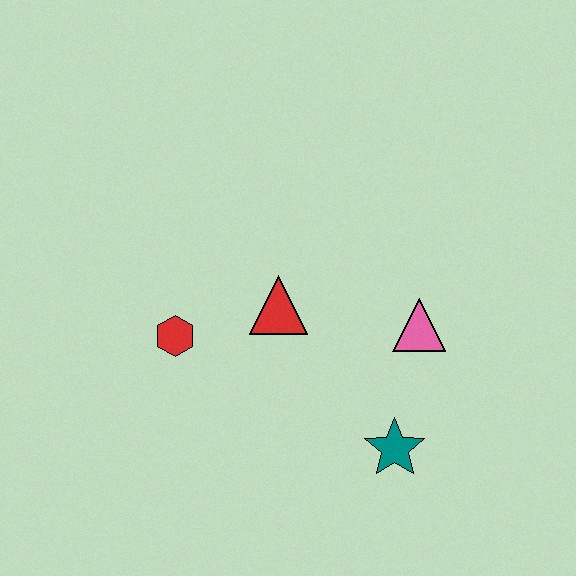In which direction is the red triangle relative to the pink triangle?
The red triangle is to the left of the pink triangle.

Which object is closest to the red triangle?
The red hexagon is closest to the red triangle.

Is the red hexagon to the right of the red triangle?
No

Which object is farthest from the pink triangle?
The red hexagon is farthest from the pink triangle.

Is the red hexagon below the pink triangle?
Yes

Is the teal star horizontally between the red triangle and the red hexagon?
No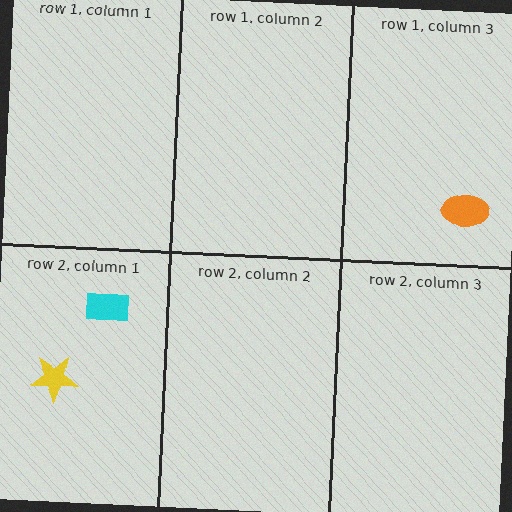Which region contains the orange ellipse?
The row 1, column 3 region.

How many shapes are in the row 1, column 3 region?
1.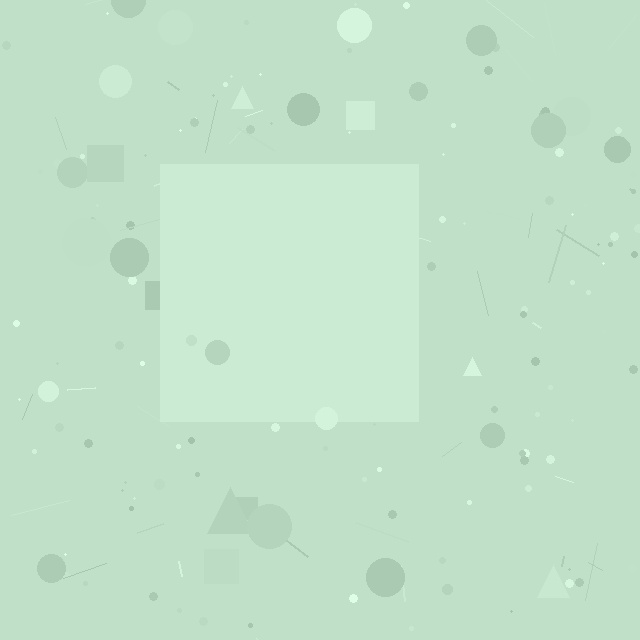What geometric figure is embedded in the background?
A square is embedded in the background.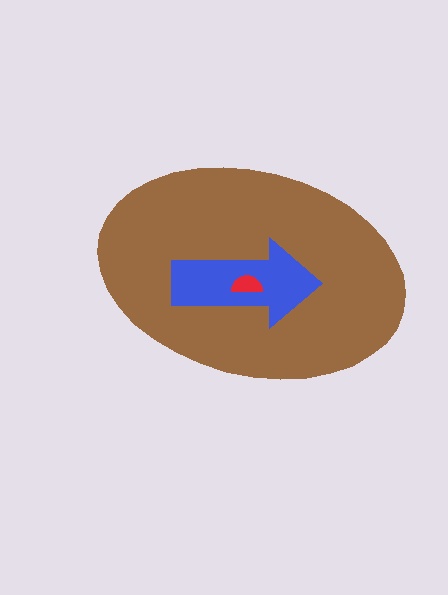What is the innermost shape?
The red semicircle.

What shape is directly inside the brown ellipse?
The blue arrow.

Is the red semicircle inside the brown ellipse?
Yes.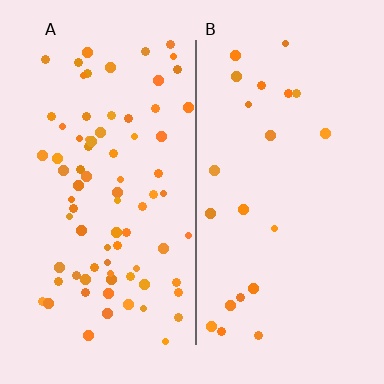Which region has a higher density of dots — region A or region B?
A (the left).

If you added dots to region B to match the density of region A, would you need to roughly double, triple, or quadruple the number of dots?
Approximately quadruple.